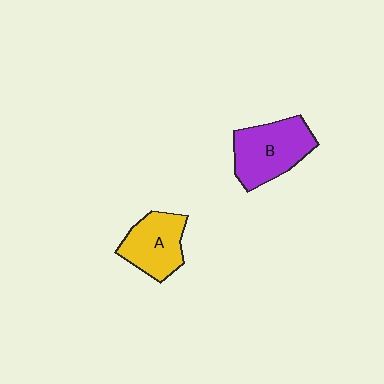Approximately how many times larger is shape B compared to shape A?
Approximately 1.2 times.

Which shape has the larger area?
Shape B (purple).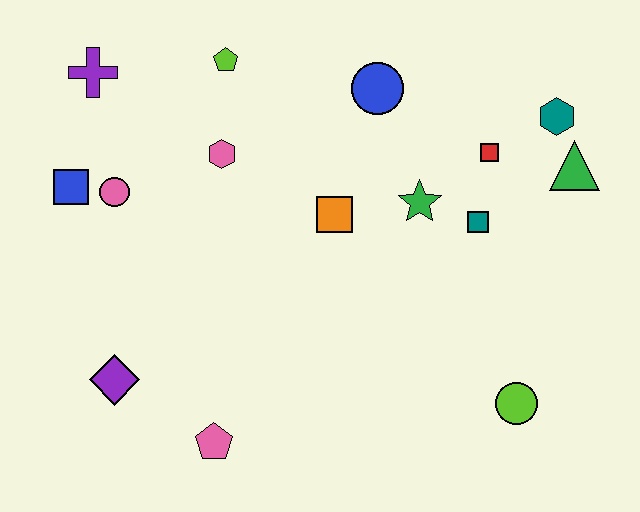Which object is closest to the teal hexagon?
The green triangle is closest to the teal hexagon.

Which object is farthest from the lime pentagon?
The lime circle is farthest from the lime pentagon.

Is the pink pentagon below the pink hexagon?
Yes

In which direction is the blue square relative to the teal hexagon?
The blue square is to the left of the teal hexagon.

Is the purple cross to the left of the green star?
Yes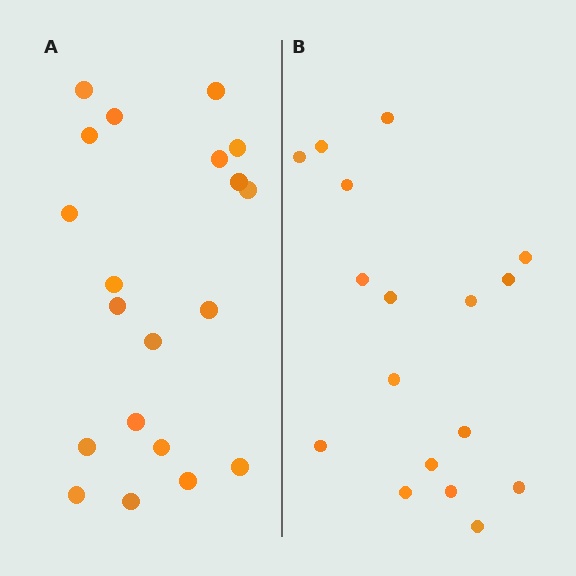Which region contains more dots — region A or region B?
Region A (the left region) has more dots.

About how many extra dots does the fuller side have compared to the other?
Region A has just a few more — roughly 2 or 3 more dots than region B.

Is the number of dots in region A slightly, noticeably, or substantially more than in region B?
Region A has only slightly more — the two regions are fairly close. The ratio is roughly 1.2 to 1.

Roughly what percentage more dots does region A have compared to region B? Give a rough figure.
About 20% more.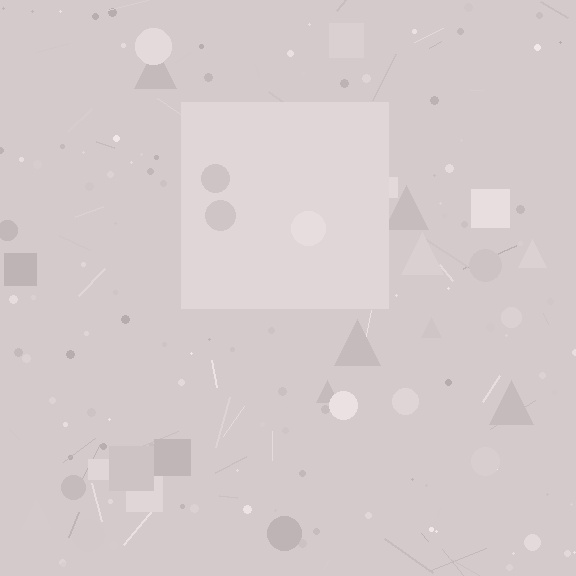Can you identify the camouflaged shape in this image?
The camouflaged shape is a square.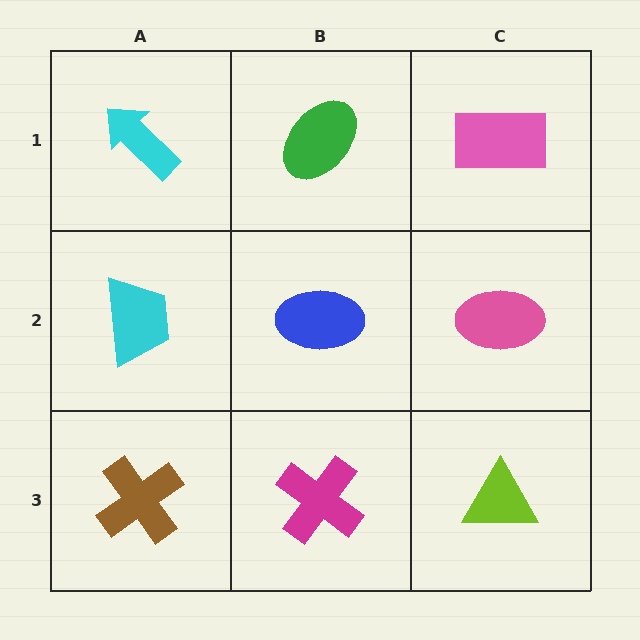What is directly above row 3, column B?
A blue ellipse.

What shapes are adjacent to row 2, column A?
A cyan arrow (row 1, column A), a brown cross (row 3, column A), a blue ellipse (row 2, column B).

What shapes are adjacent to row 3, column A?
A cyan trapezoid (row 2, column A), a magenta cross (row 3, column B).